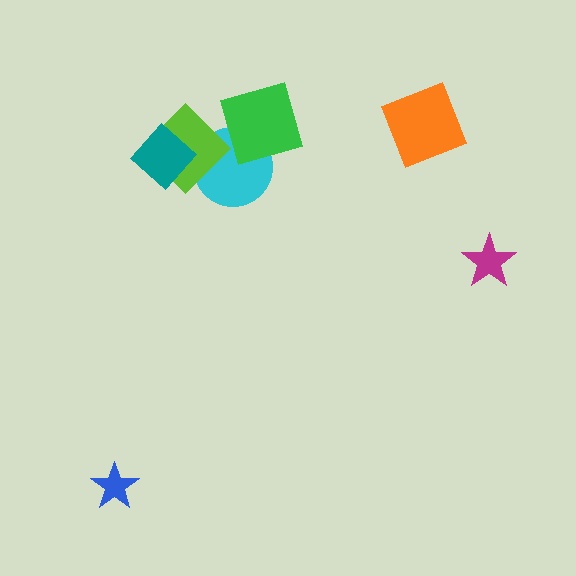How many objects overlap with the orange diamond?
0 objects overlap with the orange diamond.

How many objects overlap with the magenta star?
0 objects overlap with the magenta star.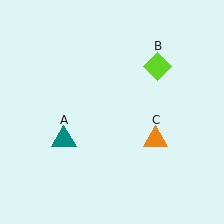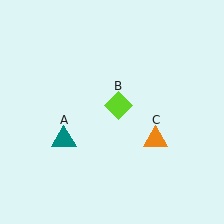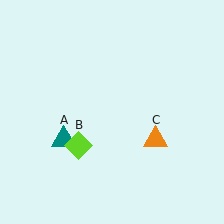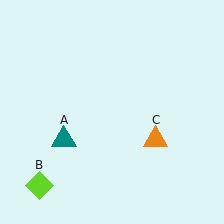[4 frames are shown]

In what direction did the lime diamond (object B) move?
The lime diamond (object B) moved down and to the left.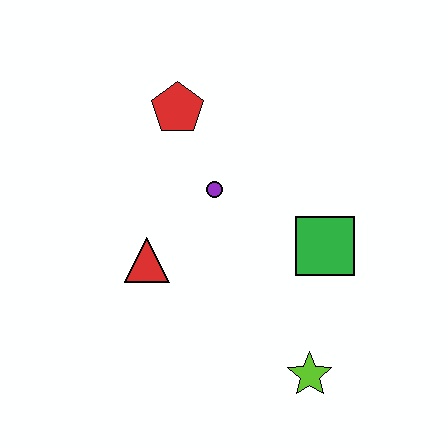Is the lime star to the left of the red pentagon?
No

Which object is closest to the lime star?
The green square is closest to the lime star.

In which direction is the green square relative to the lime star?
The green square is above the lime star.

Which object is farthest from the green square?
The red pentagon is farthest from the green square.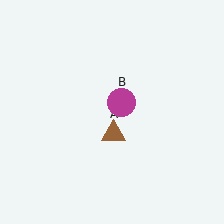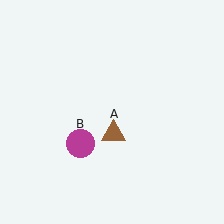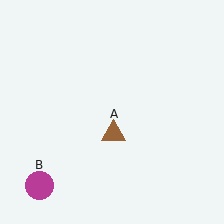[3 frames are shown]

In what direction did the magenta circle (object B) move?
The magenta circle (object B) moved down and to the left.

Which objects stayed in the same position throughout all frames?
Brown triangle (object A) remained stationary.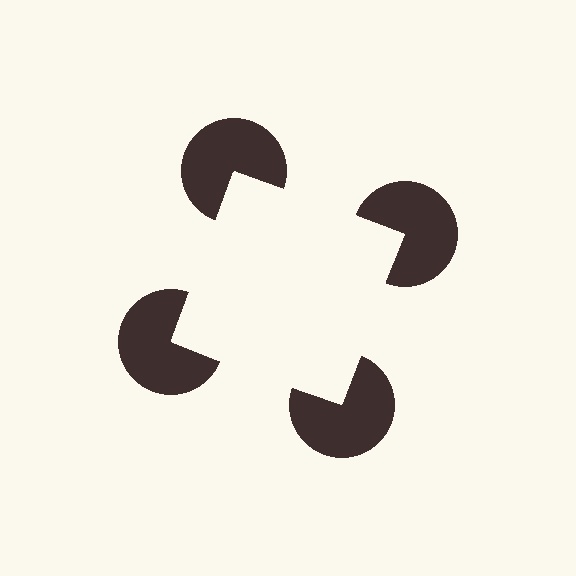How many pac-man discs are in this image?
There are 4 — one at each vertex of the illusory square.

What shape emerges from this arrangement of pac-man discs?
An illusory square — its edges are inferred from the aligned wedge cuts in the pac-man discs, not physically drawn.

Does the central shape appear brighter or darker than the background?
It typically appears slightly brighter than the background, even though no actual brightness change is drawn.